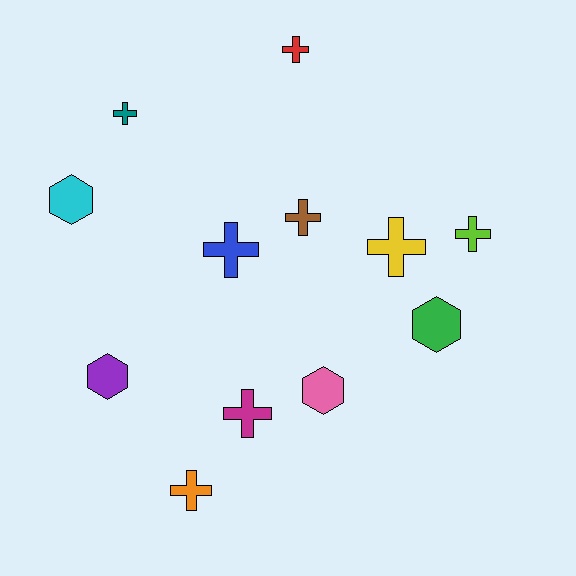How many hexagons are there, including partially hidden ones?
There are 4 hexagons.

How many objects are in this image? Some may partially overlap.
There are 12 objects.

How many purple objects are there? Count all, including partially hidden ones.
There is 1 purple object.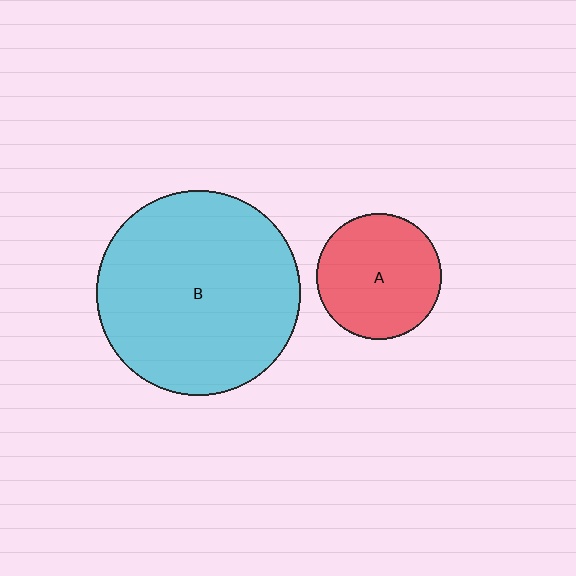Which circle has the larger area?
Circle B (cyan).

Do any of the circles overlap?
No, none of the circles overlap.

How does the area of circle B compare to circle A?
Approximately 2.6 times.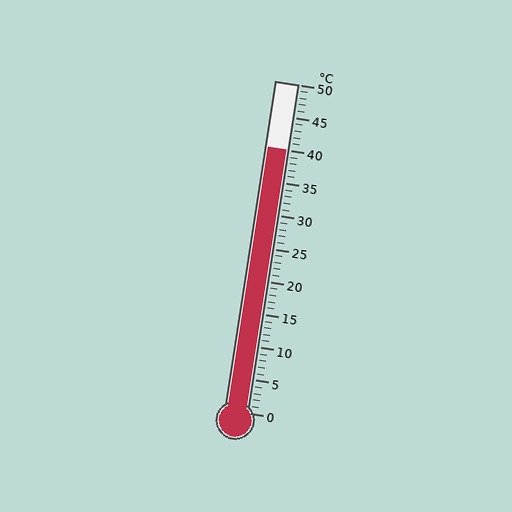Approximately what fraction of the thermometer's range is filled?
The thermometer is filled to approximately 80% of its range.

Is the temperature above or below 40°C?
The temperature is at 40°C.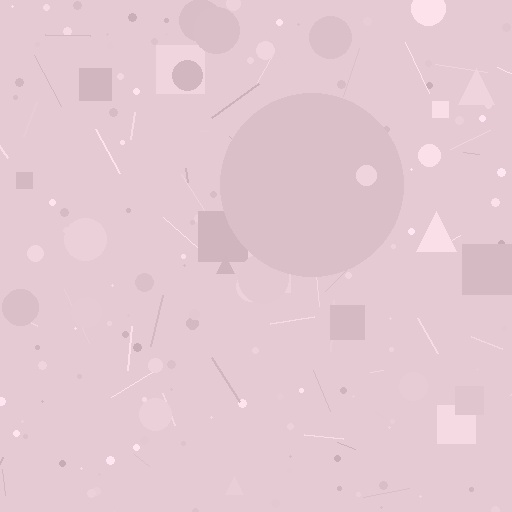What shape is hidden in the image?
A circle is hidden in the image.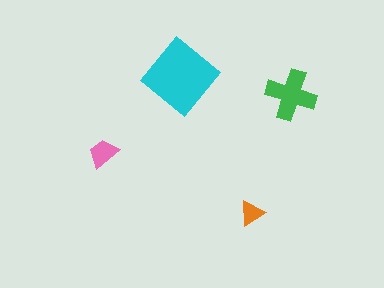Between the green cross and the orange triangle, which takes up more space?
The green cross.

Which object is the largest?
The cyan diamond.